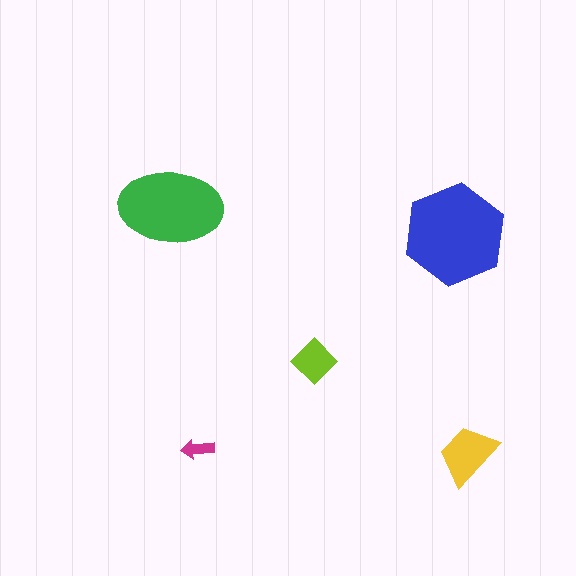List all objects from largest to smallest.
The blue hexagon, the green ellipse, the yellow trapezoid, the lime diamond, the magenta arrow.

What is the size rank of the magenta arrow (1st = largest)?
5th.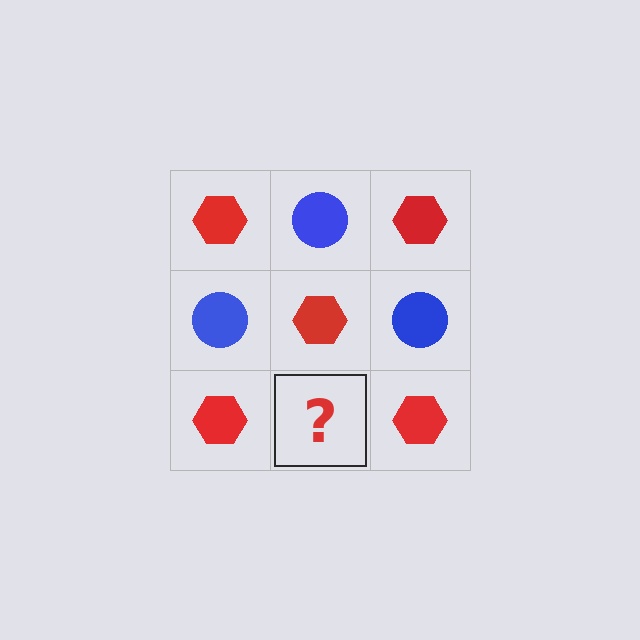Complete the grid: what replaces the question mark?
The question mark should be replaced with a blue circle.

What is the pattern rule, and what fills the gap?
The rule is that it alternates red hexagon and blue circle in a checkerboard pattern. The gap should be filled with a blue circle.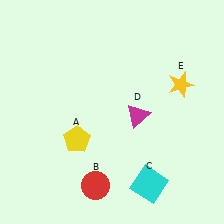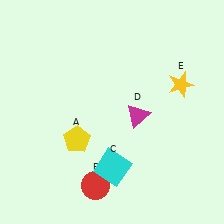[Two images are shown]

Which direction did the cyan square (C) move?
The cyan square (C) moved left.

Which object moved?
The cyan square (C) moved left.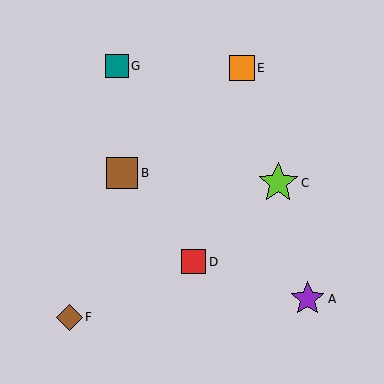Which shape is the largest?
The lime star (labeled C) is the largest.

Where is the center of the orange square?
The center of the orange square is at (242, 68).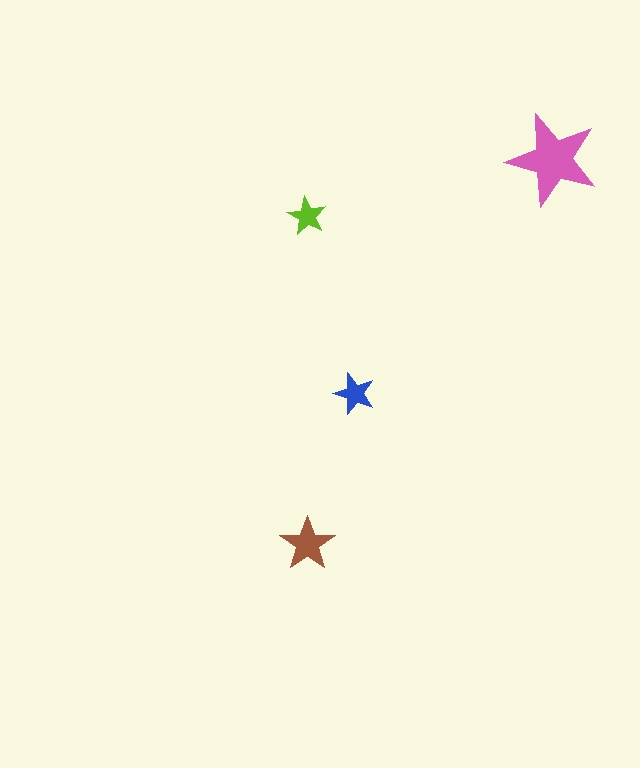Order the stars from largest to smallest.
the pink one, the brown one, the blue one, the lime one.